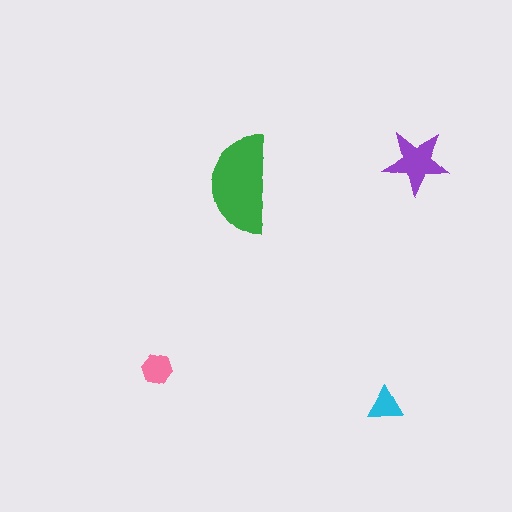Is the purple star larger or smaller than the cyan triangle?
Larger.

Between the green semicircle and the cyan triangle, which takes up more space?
The green semicircle.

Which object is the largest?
The green semicircle.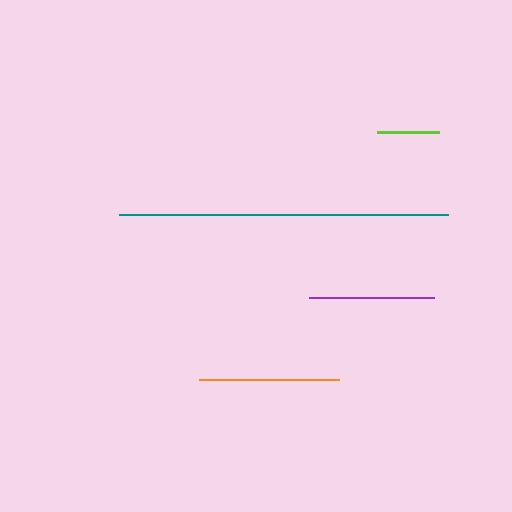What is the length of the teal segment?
The teal segment is approximately 329 pixels long.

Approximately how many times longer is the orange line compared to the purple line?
The orange line is approximately 1.1 times the length of the purple line.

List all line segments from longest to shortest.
From longest to shortest: teal, orange, purple, lime.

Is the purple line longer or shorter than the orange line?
The orange line is longer than the purple line.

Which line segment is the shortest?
The lime line is the shortest at approximately 62 pixels.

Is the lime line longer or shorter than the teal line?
The teal line is longer than the lime line.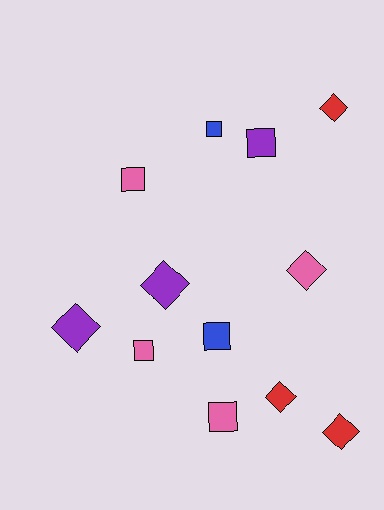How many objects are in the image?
There are 12 objects.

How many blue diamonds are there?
There are no blue diamonds.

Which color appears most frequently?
Pink, with 4 objects.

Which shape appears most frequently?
Square, with 6 objects.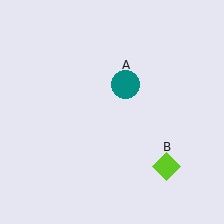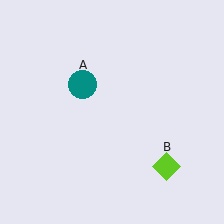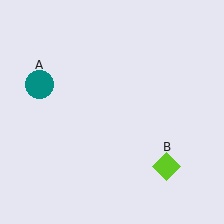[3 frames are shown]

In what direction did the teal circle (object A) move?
The teal circle (object A) moved left.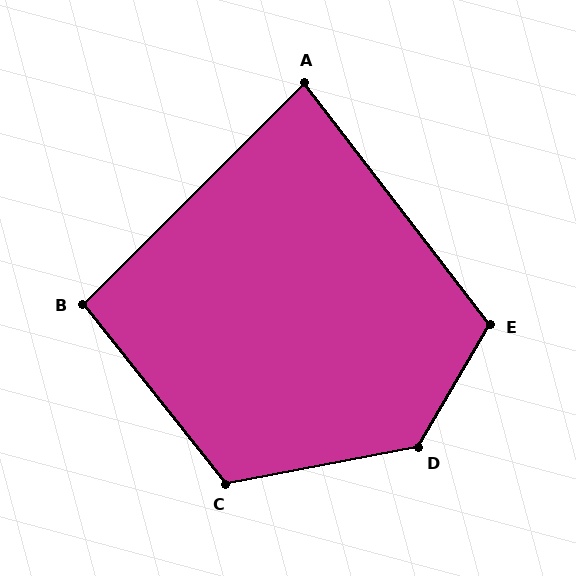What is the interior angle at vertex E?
Approximately 112 degrees (obtuse).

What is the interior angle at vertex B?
Approximately 97 degrees (obtuse).